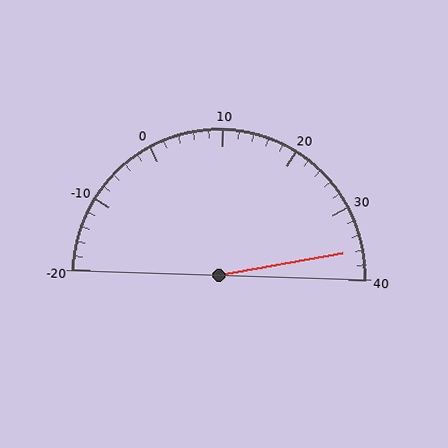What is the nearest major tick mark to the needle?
The nearest major tick mark is 40.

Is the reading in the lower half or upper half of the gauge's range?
The reading is in the upper half of the range (-20 to 40).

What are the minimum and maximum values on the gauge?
The gauge ranges from -20 to 40.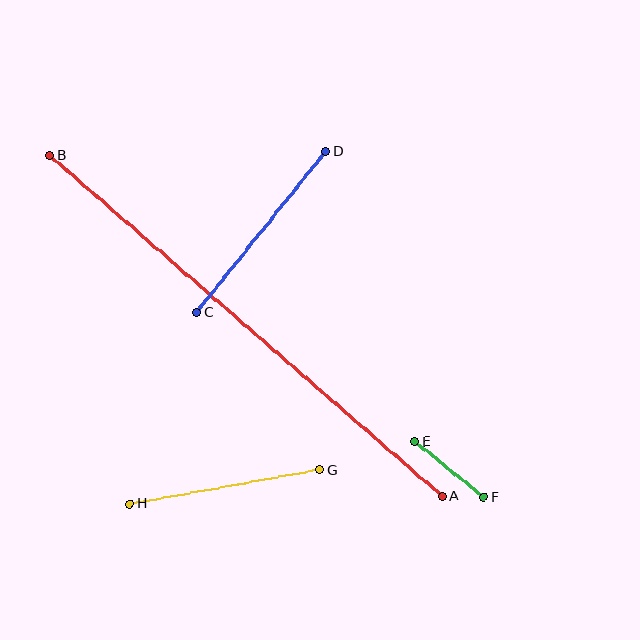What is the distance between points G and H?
The distance is approximately 193 pixels.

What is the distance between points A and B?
The distance is approximately 519 pixels.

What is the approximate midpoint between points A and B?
The midpoint is at approximately (246, 326) pixels.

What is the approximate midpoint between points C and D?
The midpoint is at approximately (261, 232) pixels.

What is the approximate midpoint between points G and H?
The midpoint is at approximately (225, 487) pixels.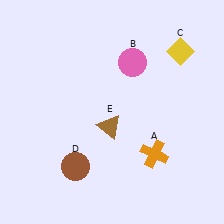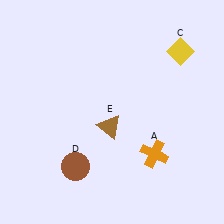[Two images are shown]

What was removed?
The pink circle (B) was removed in Image 2.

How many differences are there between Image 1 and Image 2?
There is 1 difference between the two images.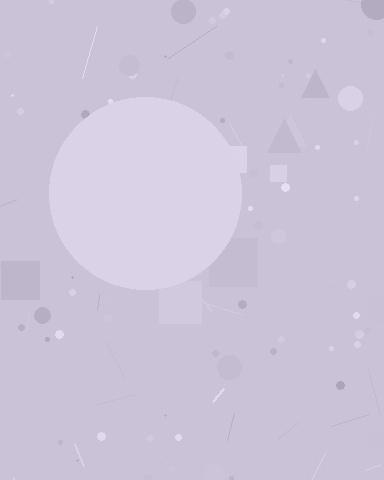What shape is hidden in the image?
A circle is hidden in the image.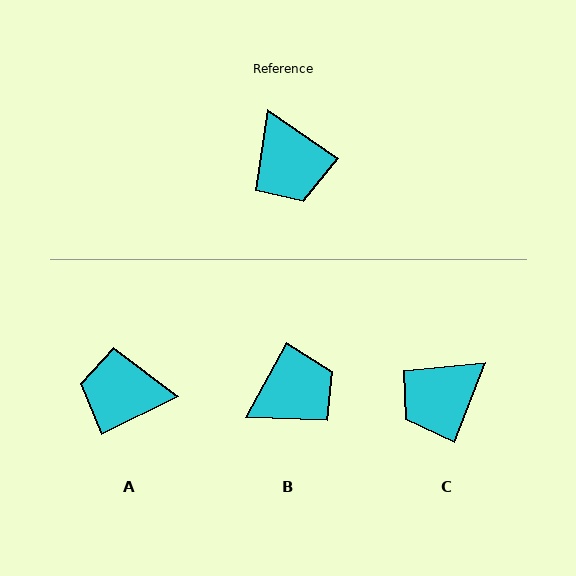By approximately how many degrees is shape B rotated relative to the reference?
Approximately 97 degrees counter-clockwise.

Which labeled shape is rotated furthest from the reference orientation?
A, about 119 degrees away.